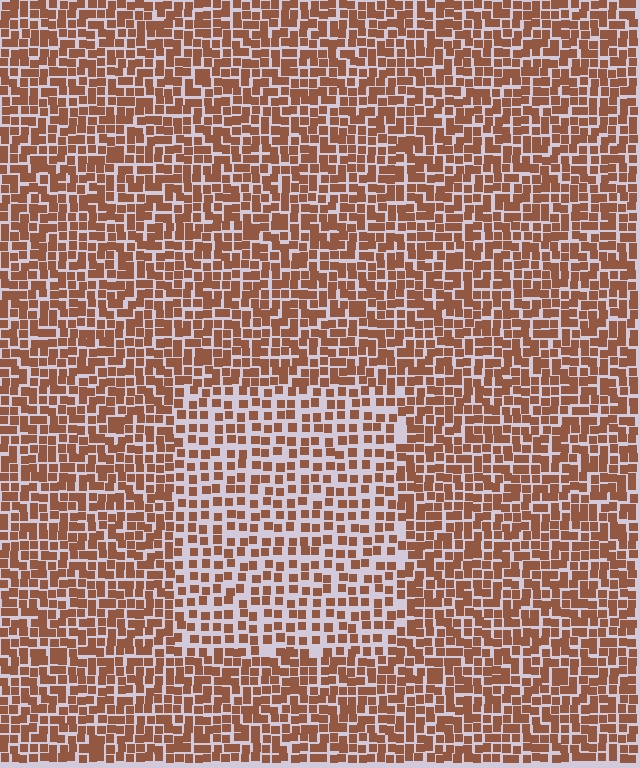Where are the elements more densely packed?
The elements are more densely packed outside the rectangle boundary.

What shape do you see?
I see a rectangle.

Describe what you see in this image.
The image contains small brown elements arranged at two different densities. A rectangle-shaped region is visible where the elements are less densely packed than the surrounding area.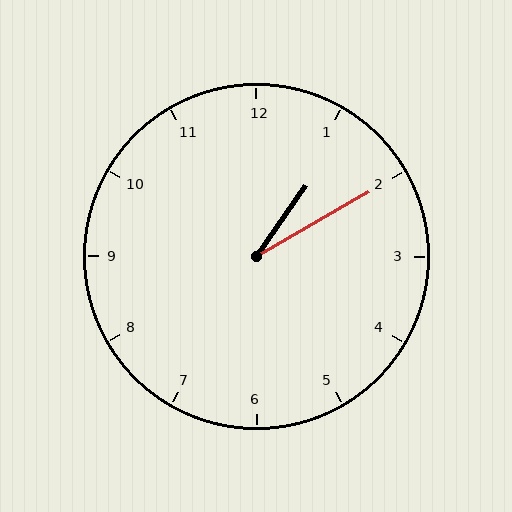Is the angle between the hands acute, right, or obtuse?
It is acute.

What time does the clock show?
1:10.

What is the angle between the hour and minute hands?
Approximately 25 degrees.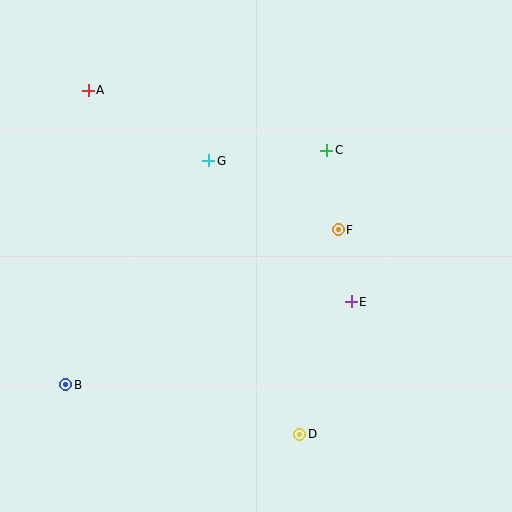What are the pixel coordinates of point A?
Point A is at (88, 90).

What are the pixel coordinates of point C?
Point C is at (327, 150).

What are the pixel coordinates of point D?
Point D is at (300, 434).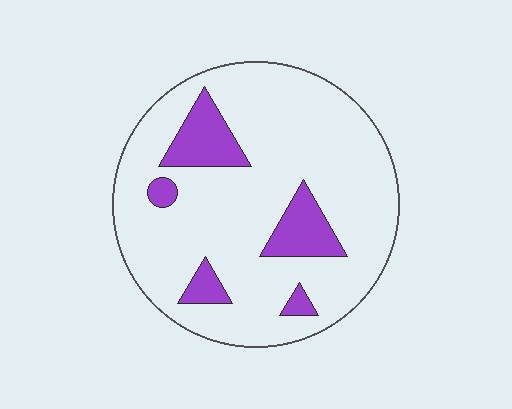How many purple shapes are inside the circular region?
5.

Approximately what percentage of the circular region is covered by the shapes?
Approximately 15%.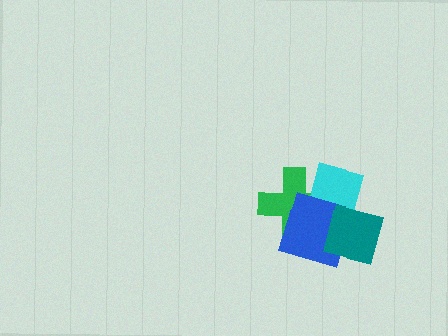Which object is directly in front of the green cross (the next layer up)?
The cyan rectangle is directly in front of the green cross.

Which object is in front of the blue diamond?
The teal square is in front of the blue diamond.